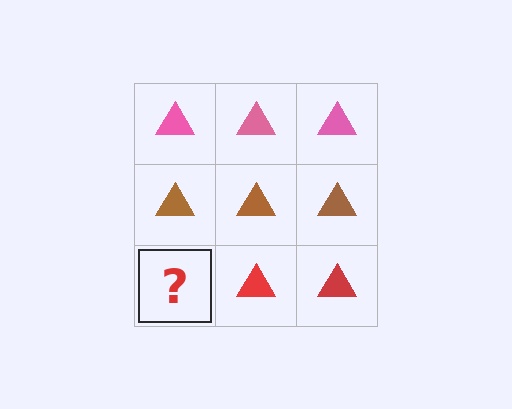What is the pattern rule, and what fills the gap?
The rule is that each row has a consistent color. The gap should be filled with a red triangle.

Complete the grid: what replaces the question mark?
The question mark should be replaced with a red triangle.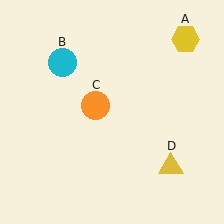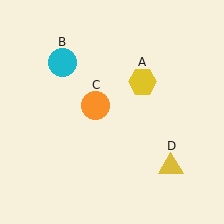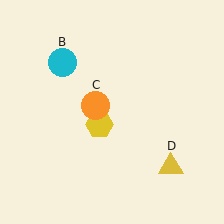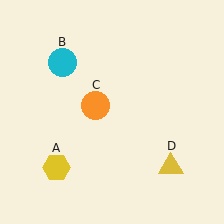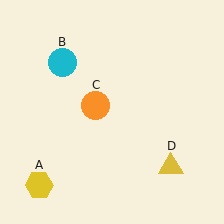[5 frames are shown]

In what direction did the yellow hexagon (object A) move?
The yellow hexagon (object A) moved down and to the left.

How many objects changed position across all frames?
1 object changed position: yellow hexagon (object A).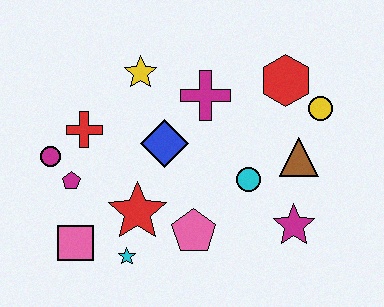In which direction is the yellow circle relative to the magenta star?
The yellow circle is above the magenta star.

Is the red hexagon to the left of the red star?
No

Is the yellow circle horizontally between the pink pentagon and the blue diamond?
No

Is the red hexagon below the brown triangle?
No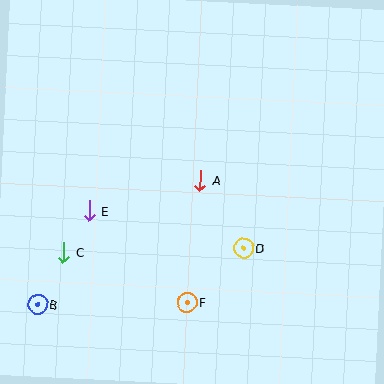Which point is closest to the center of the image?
Point A at (201, 181) is closest to the center.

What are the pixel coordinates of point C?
Point C is at (64, 252).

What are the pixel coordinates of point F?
Point F is at (187, 302).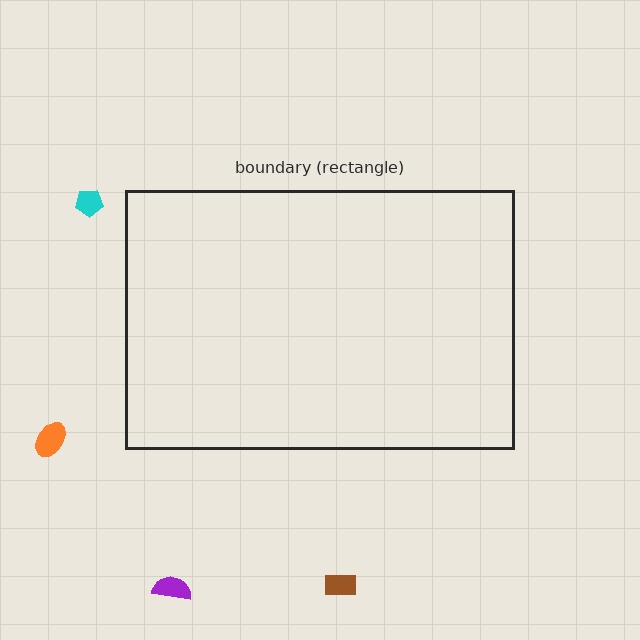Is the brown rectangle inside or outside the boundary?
Outside.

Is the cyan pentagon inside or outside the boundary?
Outside.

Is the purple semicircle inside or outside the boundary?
Outside.